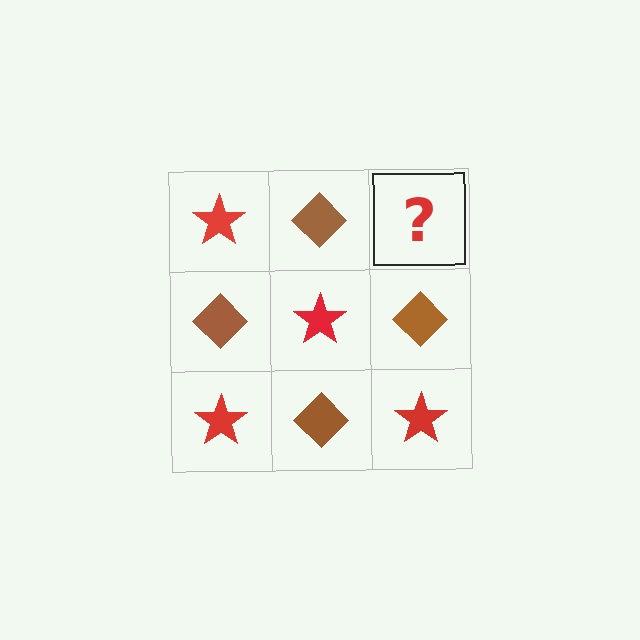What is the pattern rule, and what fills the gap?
The rule is that it alternates red star and brown diamond in a checkerboard pattern. The gap should be filled with a red star.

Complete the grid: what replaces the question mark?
The question mark should be replaced with a red star.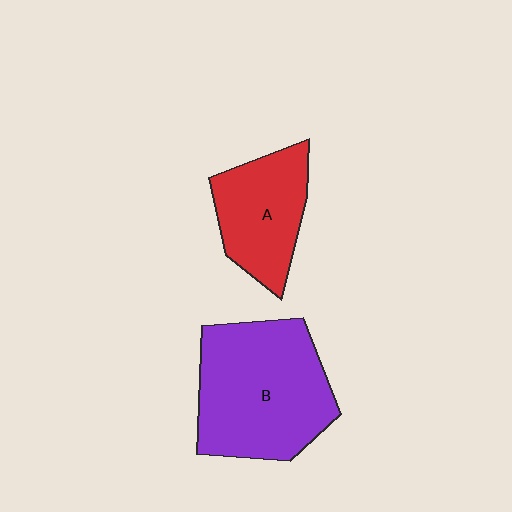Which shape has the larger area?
Shape B (purple).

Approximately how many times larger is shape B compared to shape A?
Approximately 1.7 times.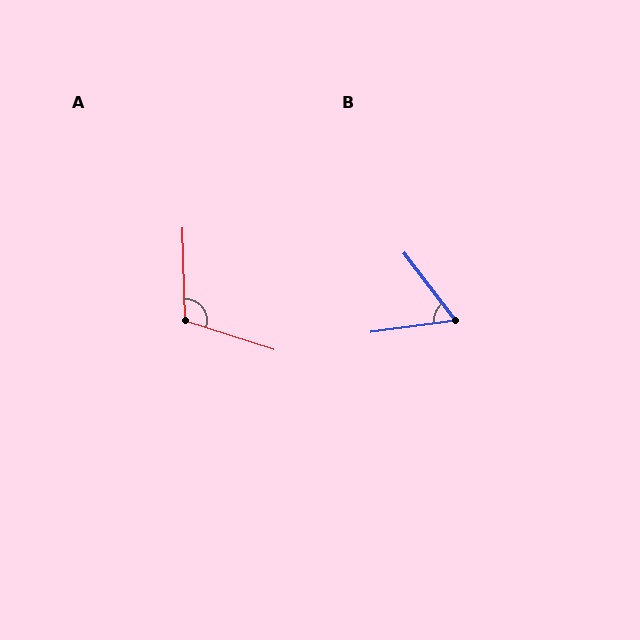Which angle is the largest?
A, at approximately 110 degrees.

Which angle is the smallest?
B, at approximately 60 degrees.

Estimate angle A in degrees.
Approximately 110 degrees.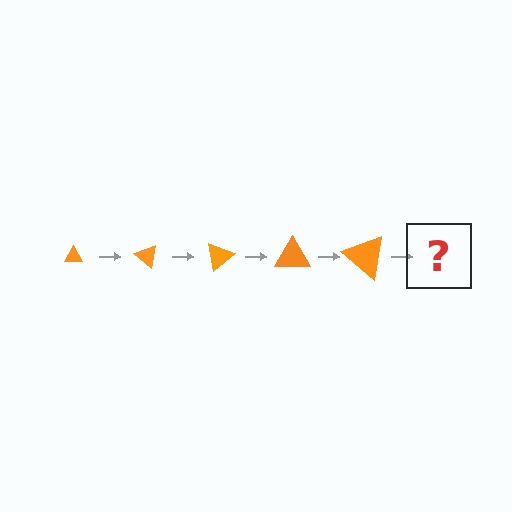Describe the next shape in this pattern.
It should be a triangle, larger than the previous one and rotated 200 degrees from the start.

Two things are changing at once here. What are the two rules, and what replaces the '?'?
The two rules are that the triangle grows larger each step and it rotates 40 degrees each step. The '?' should be a triangle, larger than the previous one and rotated 200 degrees from the start.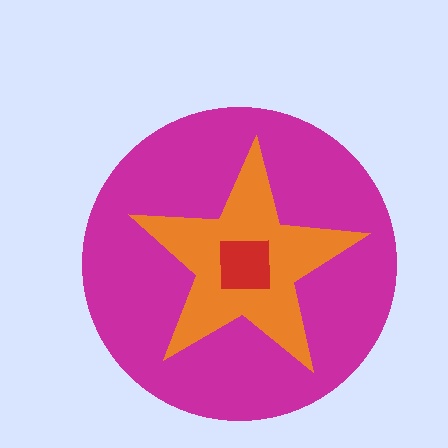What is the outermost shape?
The magenta circle.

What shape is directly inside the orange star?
The red square.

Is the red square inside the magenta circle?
Yes.